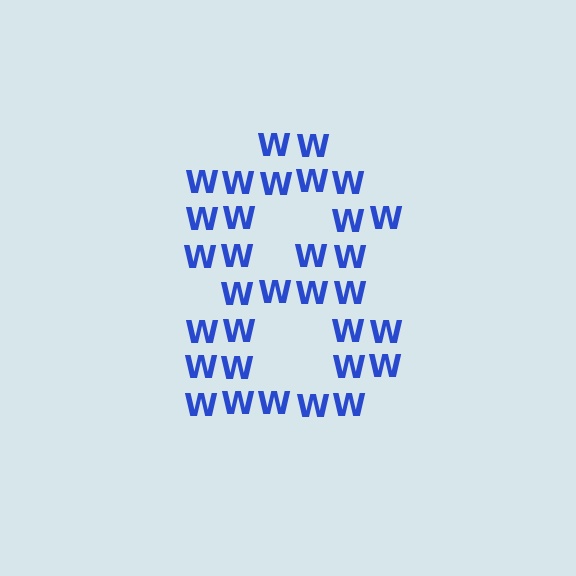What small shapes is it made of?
It is made of small letter W's.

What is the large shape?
The large shape is the digit 8.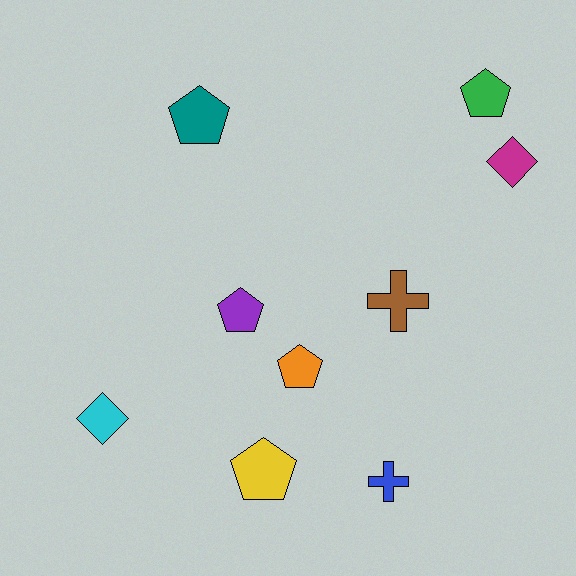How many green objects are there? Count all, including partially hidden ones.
There is 1 green object.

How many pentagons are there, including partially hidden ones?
There are 5 pentagons.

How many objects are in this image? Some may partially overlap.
There are 9 objects.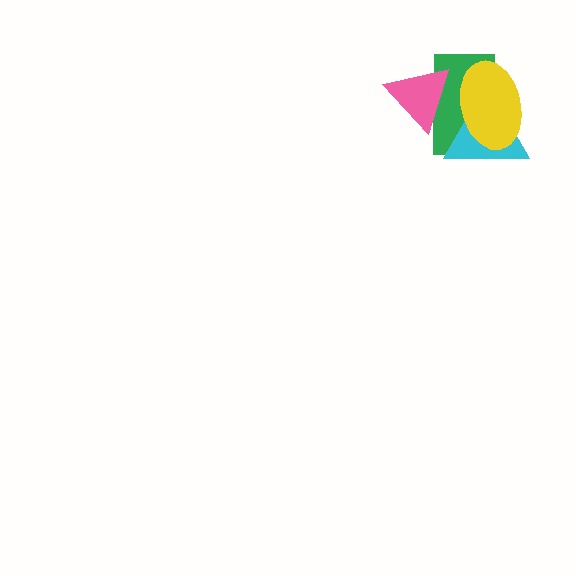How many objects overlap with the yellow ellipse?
3 objects overlap with the yellow ellipse.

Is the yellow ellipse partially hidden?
Yes, it is partially covered by another shape.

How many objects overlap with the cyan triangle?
3 objects overlap with the cyan triangle.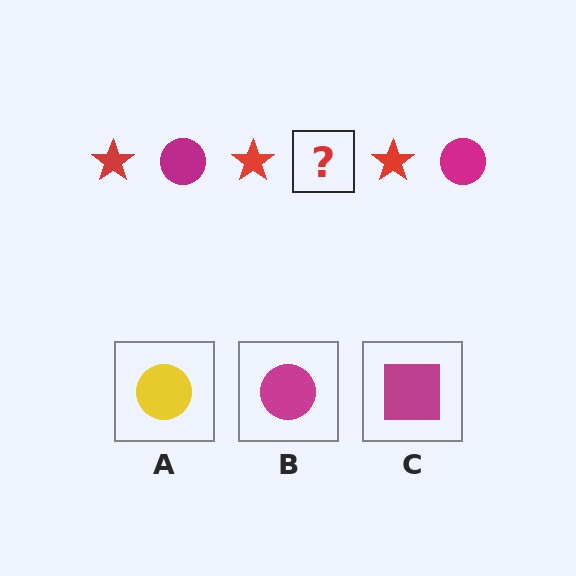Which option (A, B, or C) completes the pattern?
B.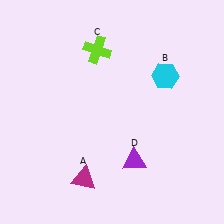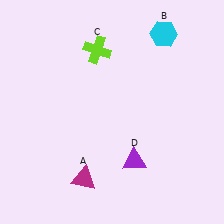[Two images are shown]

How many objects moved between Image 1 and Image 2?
1 object moved between the two images.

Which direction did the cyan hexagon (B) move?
The cyan hexagon (B) moved up.